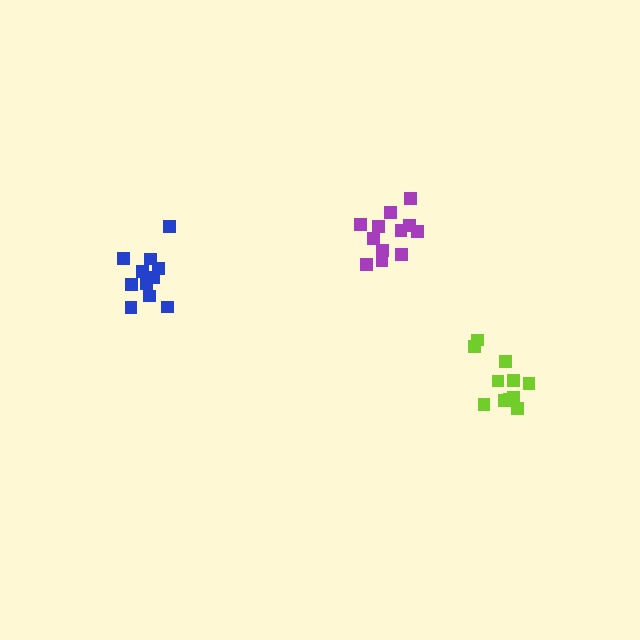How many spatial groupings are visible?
There are 3 spatial groupings.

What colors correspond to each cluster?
The clusters are colored: blue, lime, purple.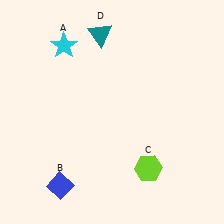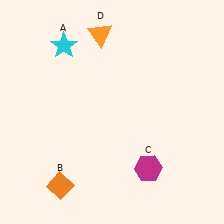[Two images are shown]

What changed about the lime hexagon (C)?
In Image 1, C is lime. In Image 2, it changed to magenta.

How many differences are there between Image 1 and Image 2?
There are 3 differences between the two images.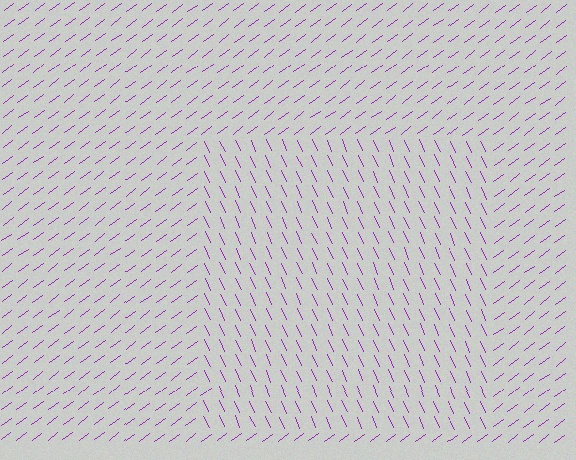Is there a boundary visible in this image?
Yes, there is a texture boundary formed by a change in line orientation.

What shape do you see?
I see a rectangle.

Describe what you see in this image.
The image is filled with small purple line segments. A rectangle region in the image has lines oriented differently from the surrounding lines, creating a visible texture boundary.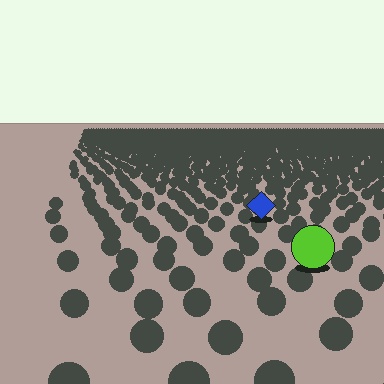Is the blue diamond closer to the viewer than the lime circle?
No. The lime circle is closer — you can tell from the texture gradient: the ground texture is coarser near it.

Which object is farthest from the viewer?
The blue diamond is farthest from the viewer. It appears smaller and the ground texture around it is denser.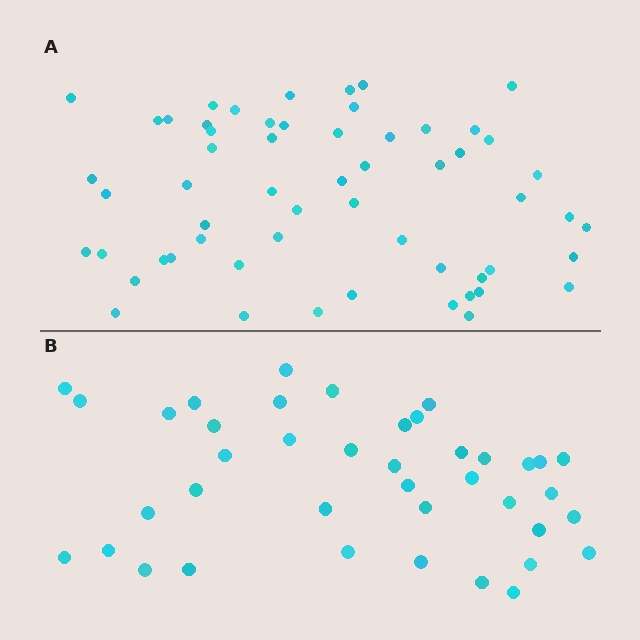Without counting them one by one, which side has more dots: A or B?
Region A (the top region) has more dots.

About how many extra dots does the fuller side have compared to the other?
Region A has approximately 20 more dots than region B.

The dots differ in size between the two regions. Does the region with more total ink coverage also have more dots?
No. Region B has more total ink coverage because its dots are larger, but region A actually contains more individual dots. Total area can be misleading — the number of items is what matters here.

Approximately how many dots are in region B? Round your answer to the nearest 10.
About 40 dots.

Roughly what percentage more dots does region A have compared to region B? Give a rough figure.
About 45% more.